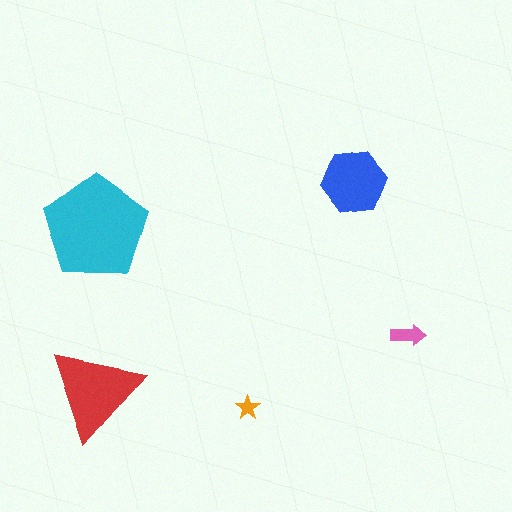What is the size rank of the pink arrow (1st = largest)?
4th.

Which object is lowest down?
The orange star is bottommost.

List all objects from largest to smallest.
The cyan pentagon, the red triangle, the blue hexagon, the pink arrow, the orange star.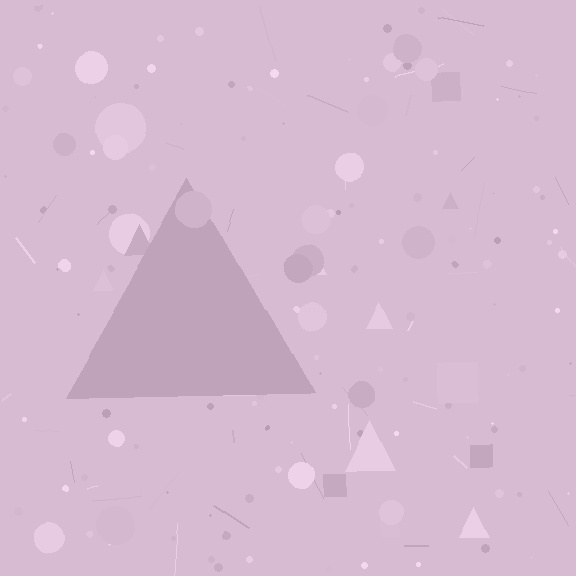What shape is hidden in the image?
A triangle is hidden in the image.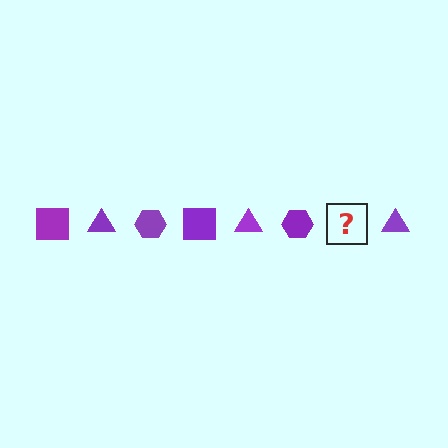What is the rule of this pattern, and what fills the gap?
The rule is that the pattern cycles through square, triangle, hexagon shapes in purple. The gap should be filled with a purple square.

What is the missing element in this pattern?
The missing element is a purple square.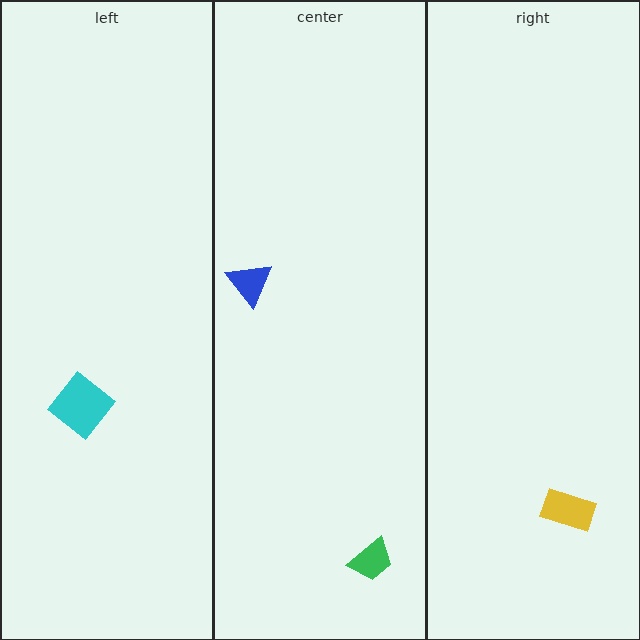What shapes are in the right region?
The yellow rectangle.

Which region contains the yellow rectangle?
The right region.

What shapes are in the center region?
The green trapezoid, the blue triangle.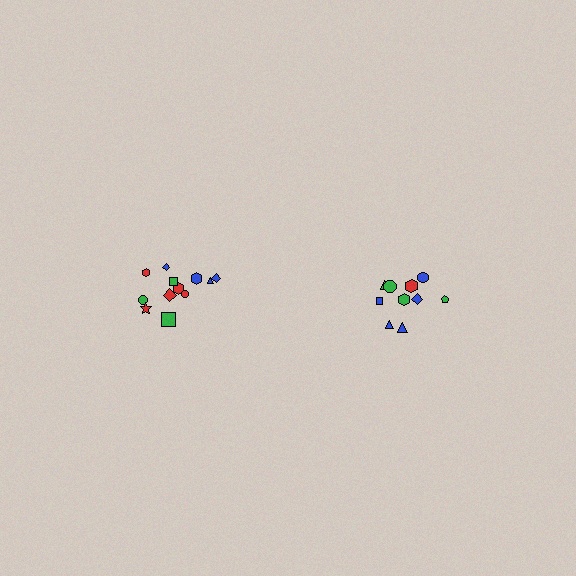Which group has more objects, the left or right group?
The left group.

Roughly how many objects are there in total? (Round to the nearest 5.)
Roughly 20 objects in total.